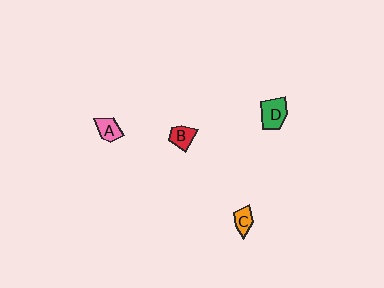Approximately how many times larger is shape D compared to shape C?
Approximately 1.8 times.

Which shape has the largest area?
Shape D (green).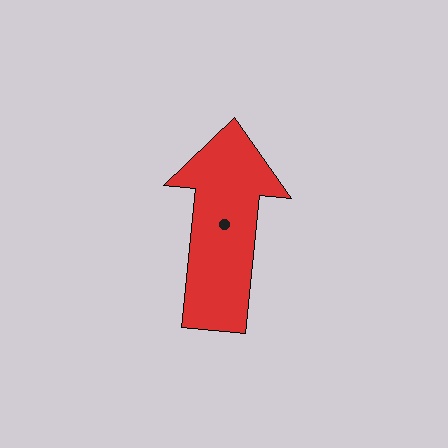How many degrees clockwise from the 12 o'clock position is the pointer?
Approximately 6 degrees.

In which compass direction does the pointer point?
North.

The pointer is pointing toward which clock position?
Roughly 12 o'clock.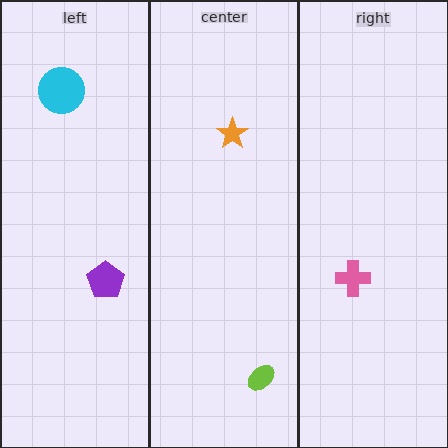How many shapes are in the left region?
2.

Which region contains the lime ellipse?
The center region.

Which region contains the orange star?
The center region.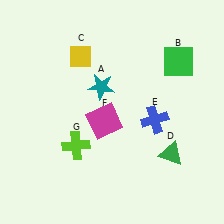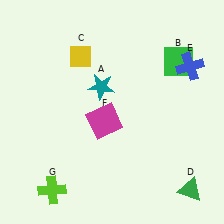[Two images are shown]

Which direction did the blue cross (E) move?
The blue cross (E) moved up.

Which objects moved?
The objects that moved are: the green triangle (D), the blue cross (E), the lime cross (G).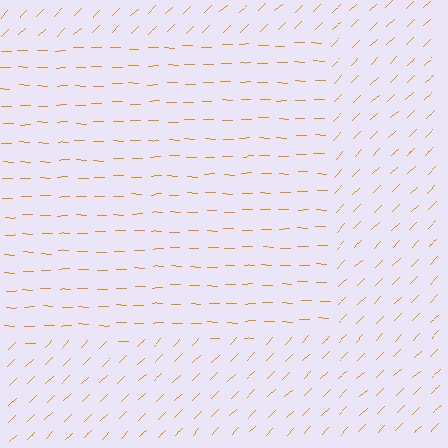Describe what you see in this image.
The image is filled with small orange line segments. A rectangle region in the image has lines oriented differently from the surrounding lines, creating a visible texture boundary.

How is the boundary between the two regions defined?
The boundary is defined purely by a change in line orientation (approximately 45 degrees difference). All lines are the same color and thickness.